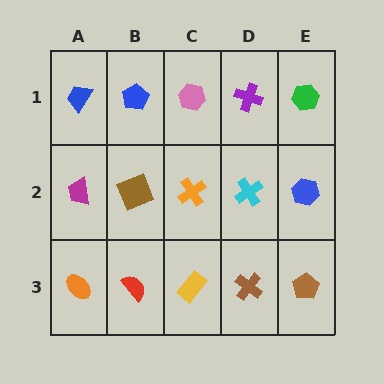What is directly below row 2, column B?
A red semicircle.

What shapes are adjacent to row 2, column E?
A green hexagon (row 1, column E), a brown pentagon (row 3, column E), a cyan cross (row 2, column D).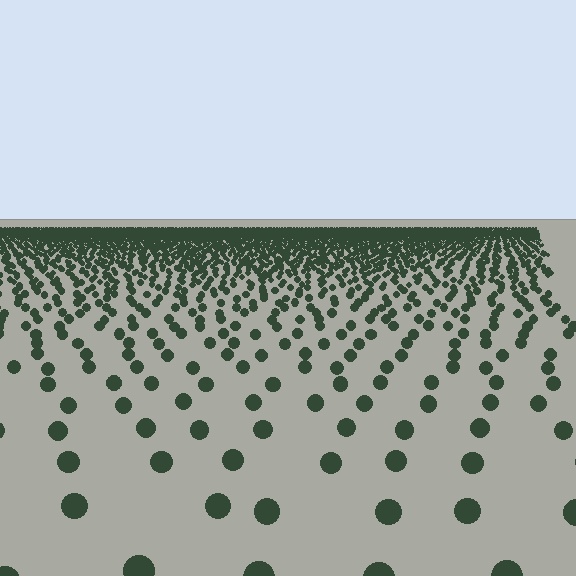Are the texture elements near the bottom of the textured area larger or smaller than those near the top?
Larger. Near the bottom, elements are closer to the viewer and appear at a bigger on-screen size.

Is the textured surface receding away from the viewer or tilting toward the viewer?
The surface is receding away from the viewer. Texture elements get smaller and denser toward the top.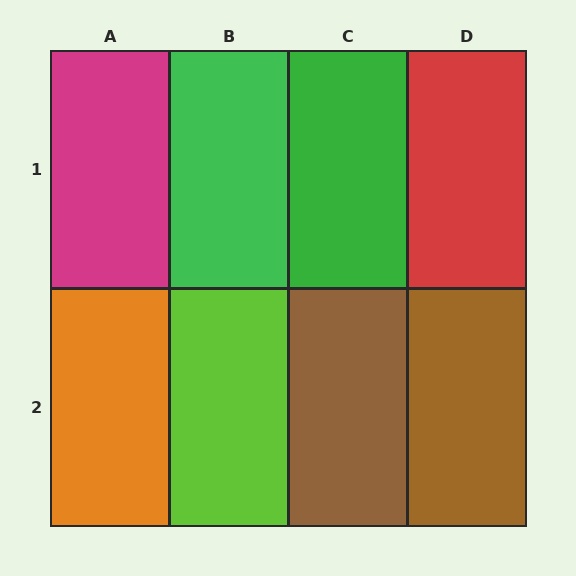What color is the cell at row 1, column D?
Red.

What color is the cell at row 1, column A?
Magenta.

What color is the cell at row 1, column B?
Green.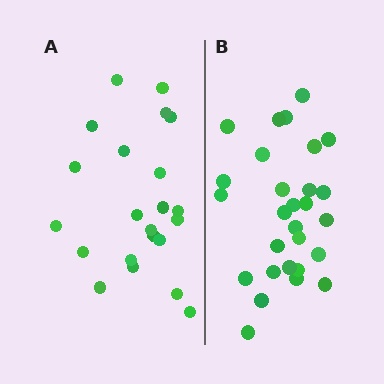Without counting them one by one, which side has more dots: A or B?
Region B (the right region) has more dots.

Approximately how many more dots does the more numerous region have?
Region B has about 6 more dots than region A.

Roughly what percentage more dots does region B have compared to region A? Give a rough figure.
About 25% more.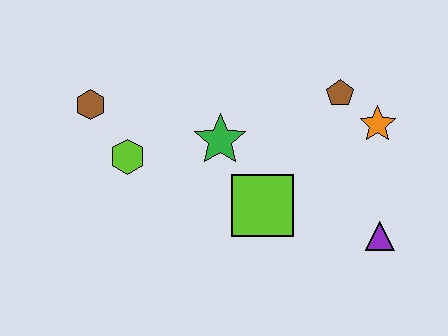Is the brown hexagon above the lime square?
Yes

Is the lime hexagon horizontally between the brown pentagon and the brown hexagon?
Yes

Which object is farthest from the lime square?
The brown hexagon is farthest from the lime square.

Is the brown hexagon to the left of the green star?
Yes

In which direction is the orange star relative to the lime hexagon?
The orange star is to the right of the lime hexagon.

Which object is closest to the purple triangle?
The orange star is closest to the purple triangle.